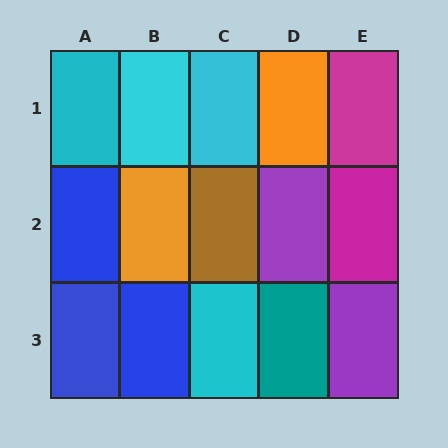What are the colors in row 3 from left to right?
Blue, blue, cyan, teal, purple.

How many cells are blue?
3 cells are blue.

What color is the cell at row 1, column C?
Cyan.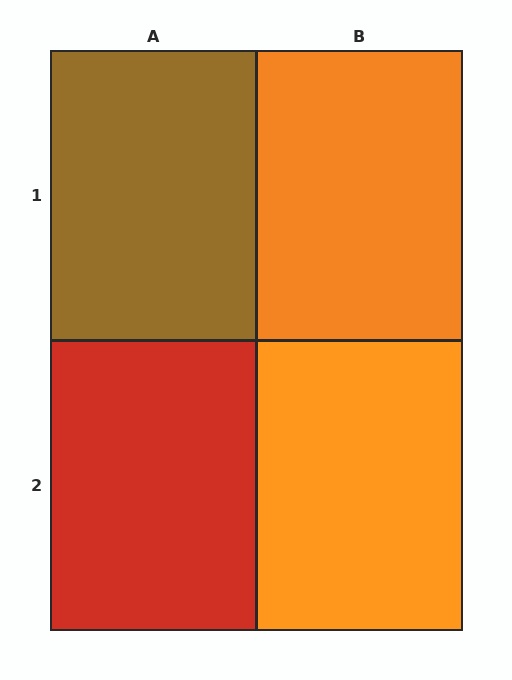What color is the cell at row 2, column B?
Orange.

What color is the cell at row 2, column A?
Red.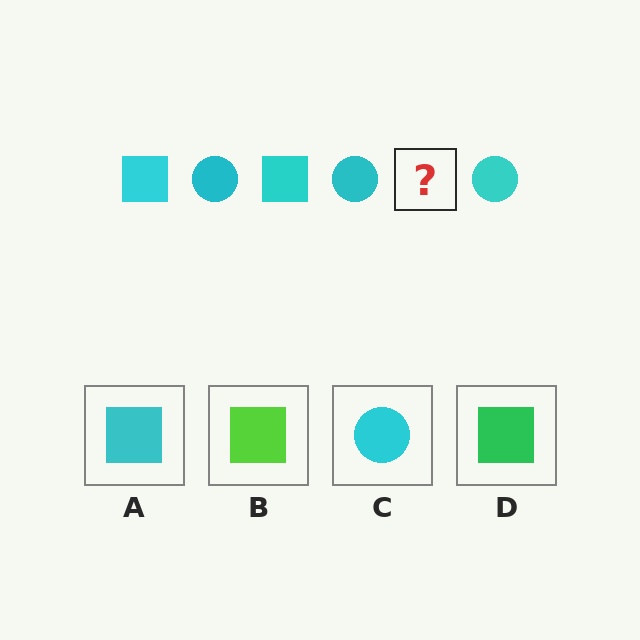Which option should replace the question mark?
Option A.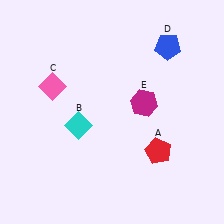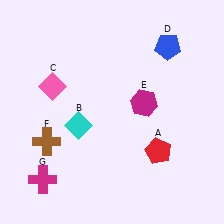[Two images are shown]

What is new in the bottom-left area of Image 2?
A brown cross (F) was added in the bottom-left area of Image 2.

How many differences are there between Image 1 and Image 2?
There are 2 differences between the two images.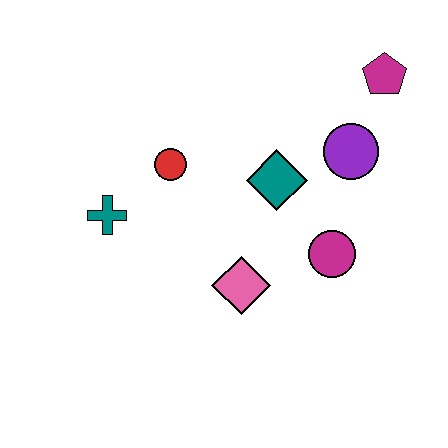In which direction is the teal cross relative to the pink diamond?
The teal cross is to the left of the pink diamond.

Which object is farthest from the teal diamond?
The teal cross is farthest from the teal diamond.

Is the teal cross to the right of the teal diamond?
No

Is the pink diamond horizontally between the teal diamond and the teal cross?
Yes